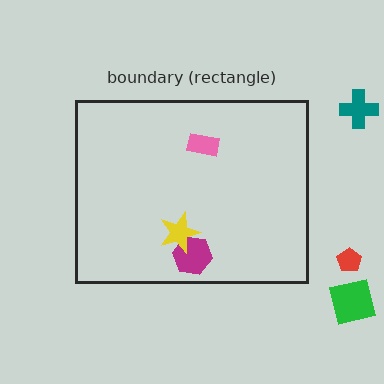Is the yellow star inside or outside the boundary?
Inside.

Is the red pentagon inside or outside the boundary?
Outside.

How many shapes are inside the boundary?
3 inside, 3 outside.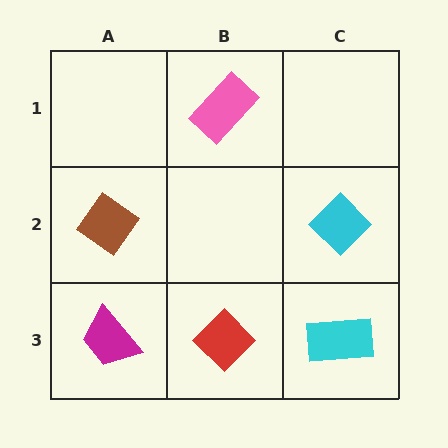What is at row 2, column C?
A cyan diamond.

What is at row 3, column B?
A red diamond.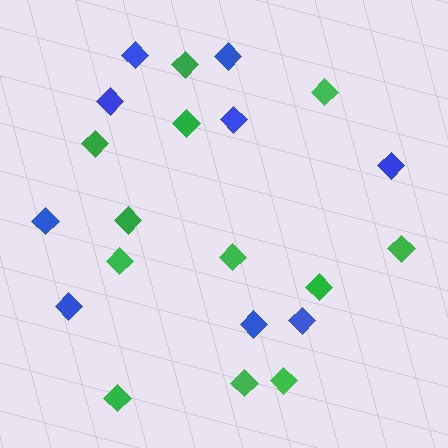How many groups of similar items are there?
There are 2 groups: one group of blue diamonds (9) and one group of green diamonds (12).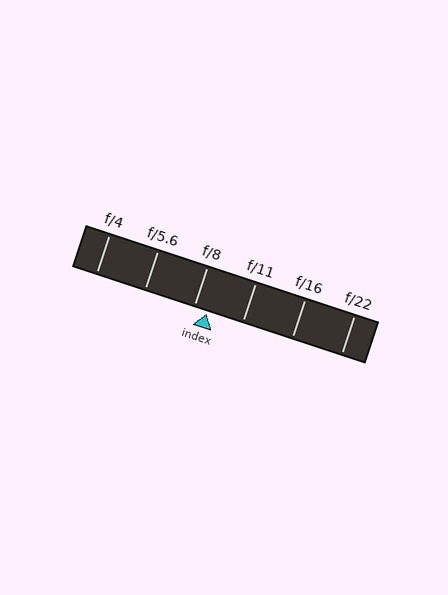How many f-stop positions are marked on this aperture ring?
There are 6 f-stop positions marked.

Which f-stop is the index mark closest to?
The index mark is closest to f/8.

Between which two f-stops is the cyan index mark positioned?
The index mark is between f/8 and f/11.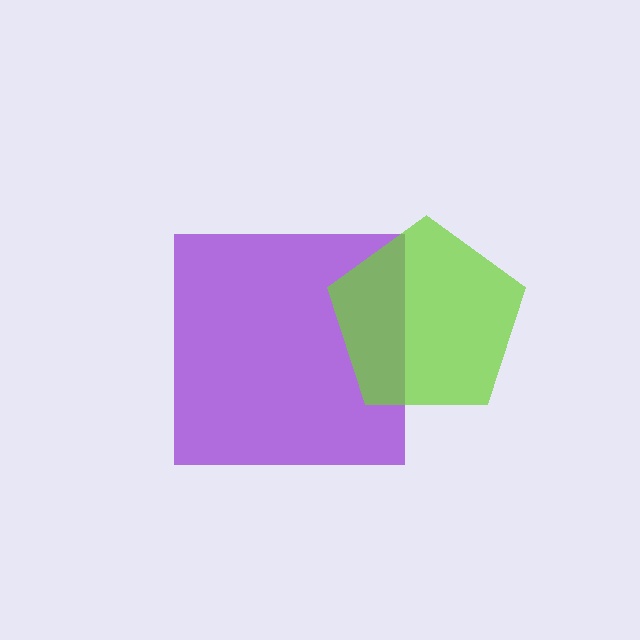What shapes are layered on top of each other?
The layered shapes are: a purple square, a lime pentagon.